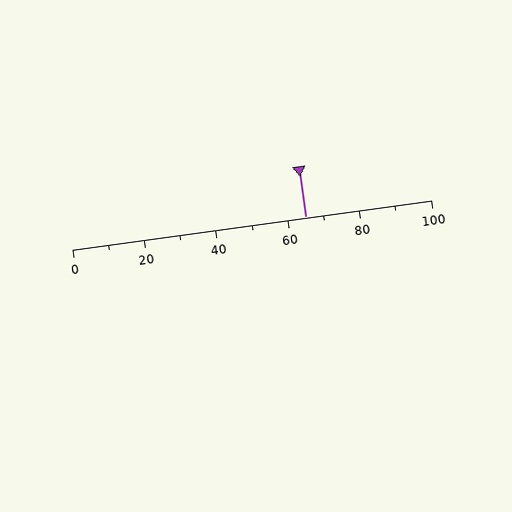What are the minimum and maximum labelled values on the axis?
The axis runs from 0 to 100.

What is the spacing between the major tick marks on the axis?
The major ticks are spaced 20 apart.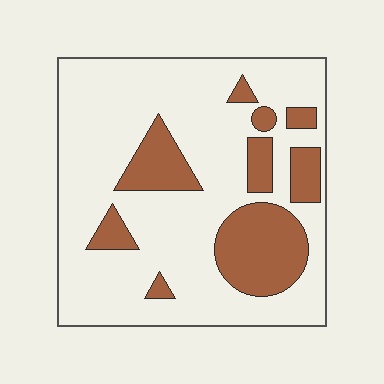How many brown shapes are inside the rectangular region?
9.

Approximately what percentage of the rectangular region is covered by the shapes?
Approximately 25%.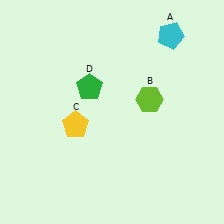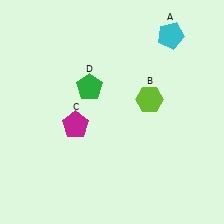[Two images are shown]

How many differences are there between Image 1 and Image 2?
There is 1 difference between the two images.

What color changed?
The pentagon (C) changed from yellow in Image 1 to magenta in Image 2.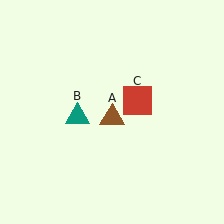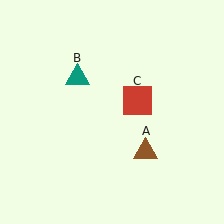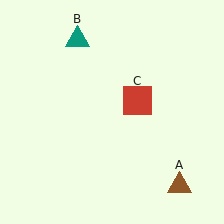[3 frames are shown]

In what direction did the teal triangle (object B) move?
The teal triangle (object B) moved up.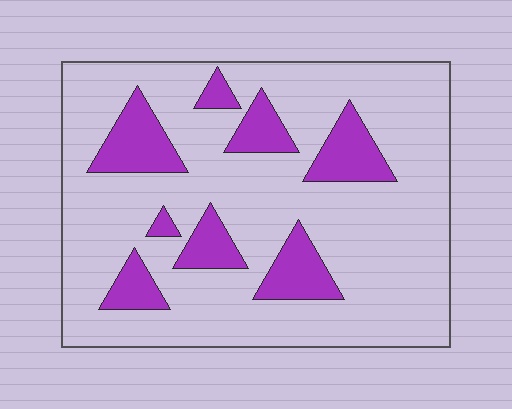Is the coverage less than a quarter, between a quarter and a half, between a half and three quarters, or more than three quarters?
Less than a quarter.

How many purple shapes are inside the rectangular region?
8.